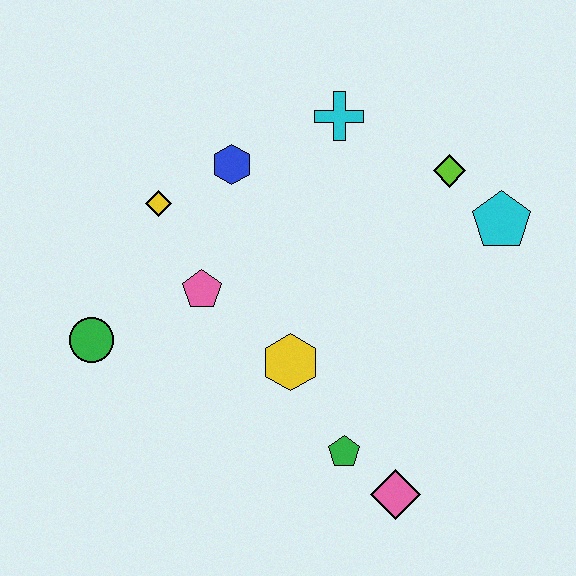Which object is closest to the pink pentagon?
The yellow diamond is closest to the pink pentagon.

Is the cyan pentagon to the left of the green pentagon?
No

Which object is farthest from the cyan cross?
The pink diamond is farthest from the cyan cross.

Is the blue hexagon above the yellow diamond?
Yes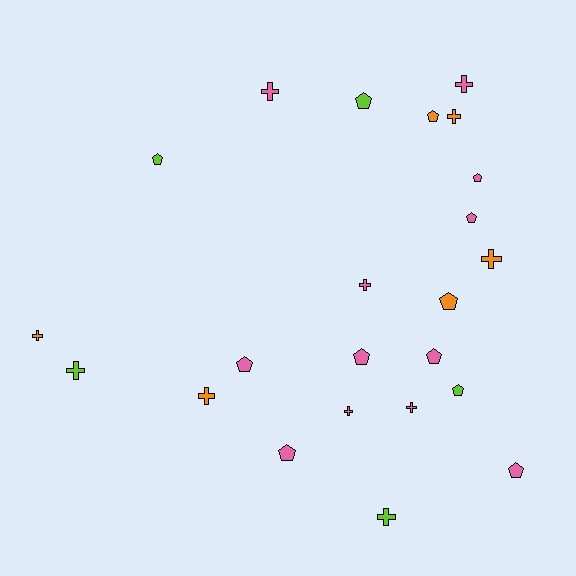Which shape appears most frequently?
Pentagon, with 12 objects.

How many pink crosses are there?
There are 5 pink crosses.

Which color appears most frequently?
Pink, with 12 objects.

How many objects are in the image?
There are 23 objects.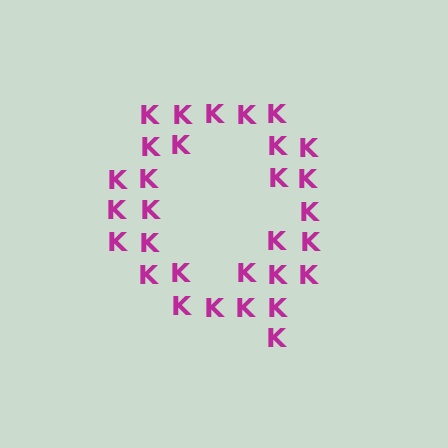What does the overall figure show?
The overall figure shows the letter Q.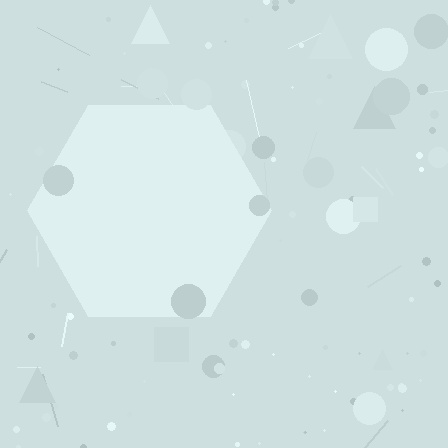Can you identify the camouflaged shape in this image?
The camouflaged shape is a hexagon.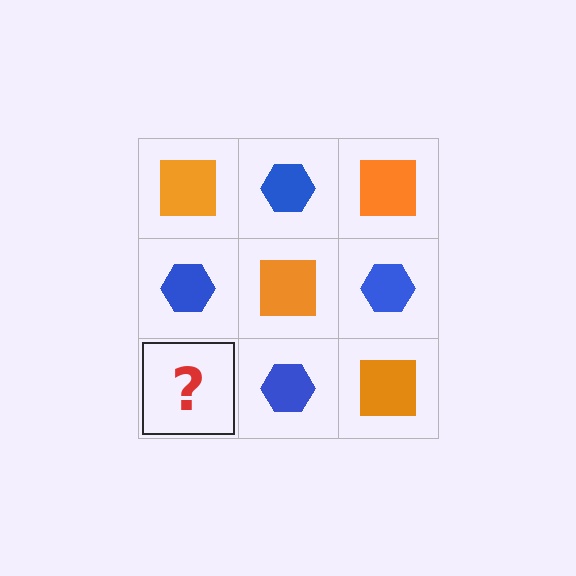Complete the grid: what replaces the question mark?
The question mark should be replaced with an orange square.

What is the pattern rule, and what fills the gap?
The rule is that it alternates orange square and blue hexagon in a checkerboard pattern. The gap should be filled with an orange square.